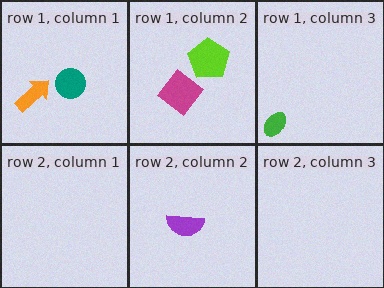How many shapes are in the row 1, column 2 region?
2.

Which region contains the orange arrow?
The row 1, column 1 region.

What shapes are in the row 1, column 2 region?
The magenta diamond, the lime pentagon.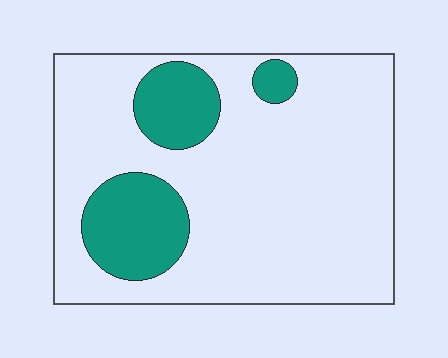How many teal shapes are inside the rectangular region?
3.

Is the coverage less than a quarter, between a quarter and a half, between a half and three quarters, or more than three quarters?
Less than a quarter.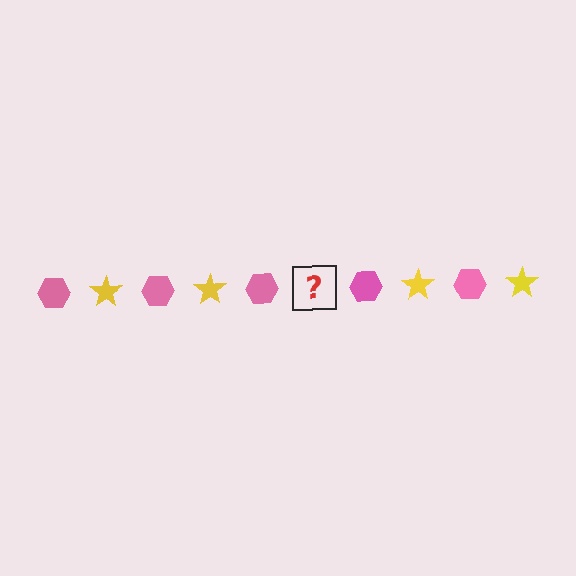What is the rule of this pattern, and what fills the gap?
The rule is that the pattern alternates between pink hexagon and yellow star. The gap should be filled with a yellow star.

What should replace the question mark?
The question mark should be replaced with a yellow star.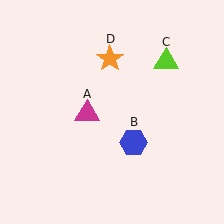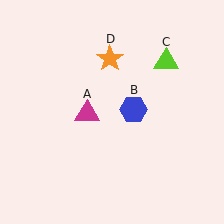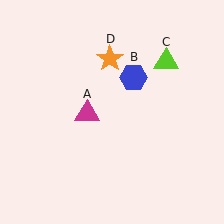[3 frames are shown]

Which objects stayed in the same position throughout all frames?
Magenta triangle (object A) and lime triangle (object C) and orange star (object D) remained stationary.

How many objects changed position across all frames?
1 object changed position: blue hexagon (object B).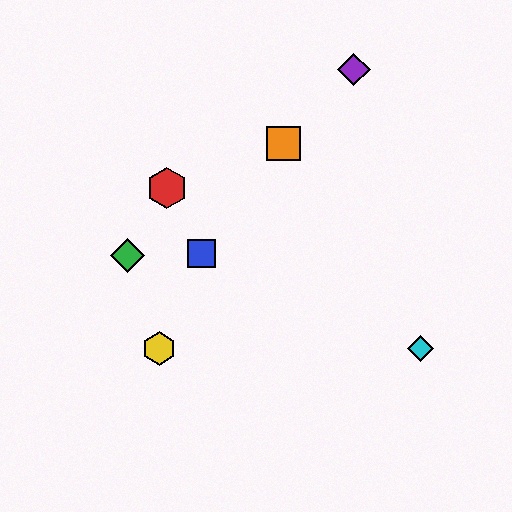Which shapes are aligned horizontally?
The yellow hexagon, the cyan diamond are aligned horizontally.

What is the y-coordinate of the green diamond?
The green diamond is at y≈256.